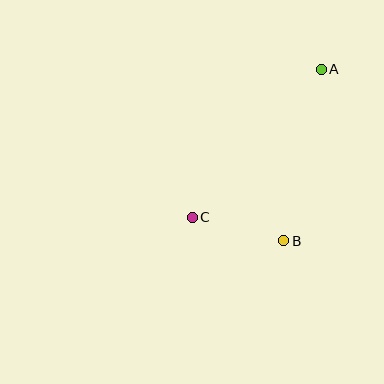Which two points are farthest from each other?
Points A and C are farthest from each other.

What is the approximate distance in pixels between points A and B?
The distance between A and B is approximately 175 pixels.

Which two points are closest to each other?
Points B and C are closest to each other.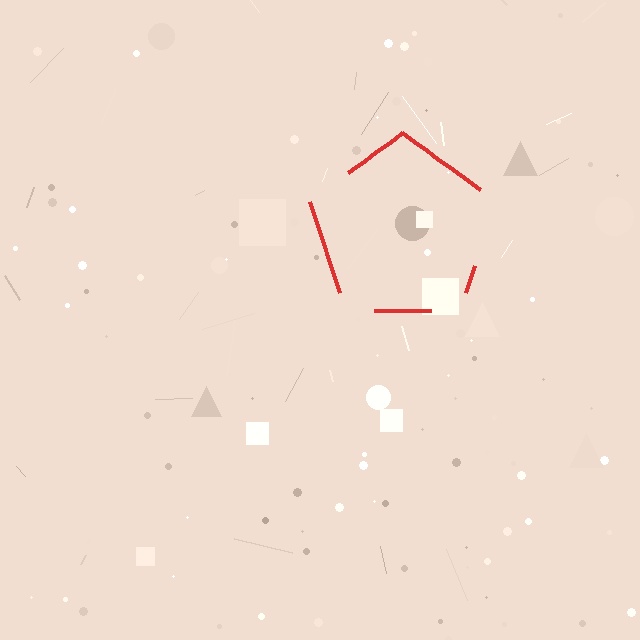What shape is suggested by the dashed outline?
The dashed outline suggests a pentagon.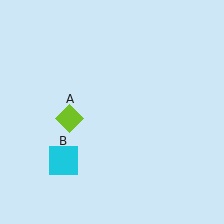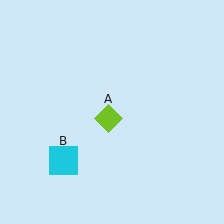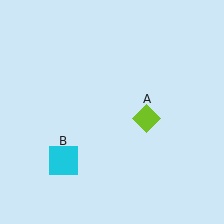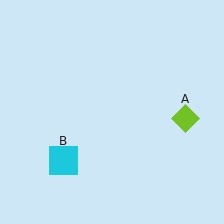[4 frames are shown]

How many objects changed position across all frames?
1 object changed position: lime diamond (object A).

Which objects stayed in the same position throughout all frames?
Cyan square (object B) remained stationary.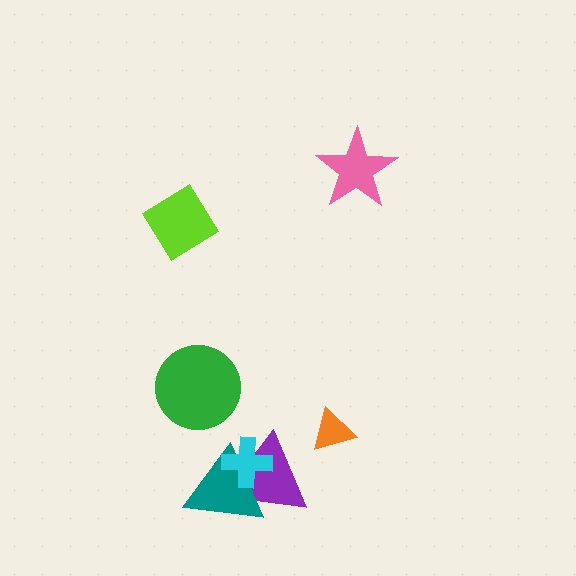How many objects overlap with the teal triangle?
2 objects overlap with the teal triangle.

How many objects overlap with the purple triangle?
2 objects overlap with the purple triangle.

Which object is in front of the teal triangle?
The cyan cross is in front of the teal triangle.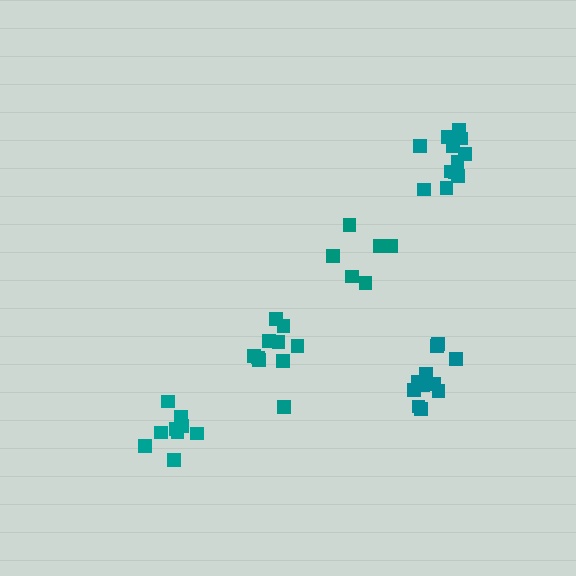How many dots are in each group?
Group 1: 12 dots, Group 2: 11 dots, Group 3: 6 dots, Group 4: 9 dots, Group 5: 10 dots (48 total).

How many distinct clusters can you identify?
There are 5 distinct clusters.